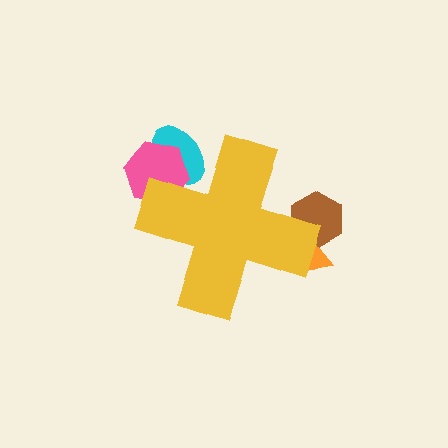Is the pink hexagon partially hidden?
Yes, the pink hexagon is partially hidden behind the yellow cross.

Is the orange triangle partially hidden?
Yes, the orange triangle is partially hidden behind the yellow cross.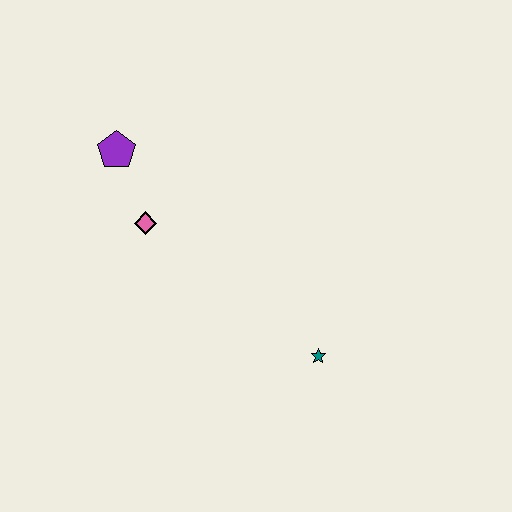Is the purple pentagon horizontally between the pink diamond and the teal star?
No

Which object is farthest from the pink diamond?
The teal star is farthest from the pink diamond.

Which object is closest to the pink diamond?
The purple pentagon is closest to the pink diamond.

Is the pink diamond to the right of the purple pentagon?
Yes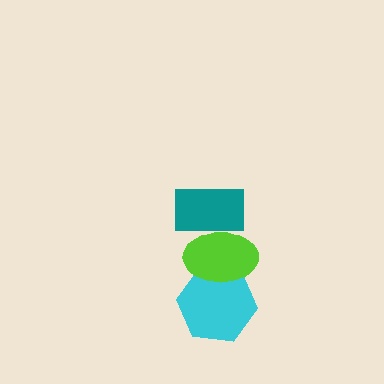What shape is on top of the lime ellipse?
The teal rectangle is on top of the lime ellipse.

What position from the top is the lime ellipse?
The lime ellipse is 2nd from the top.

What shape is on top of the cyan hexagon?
The lime ellipse is on top of the cyan hexagon.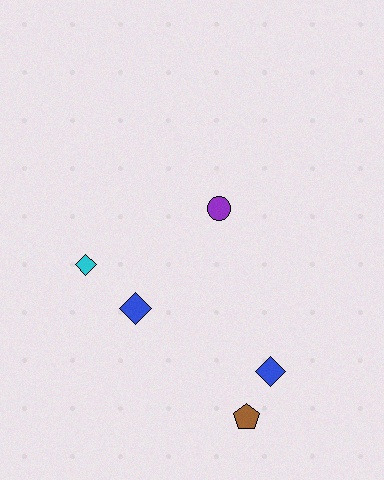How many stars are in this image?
There are no stars.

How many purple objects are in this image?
There is 1 purple object.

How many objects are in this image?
There are 5 objects.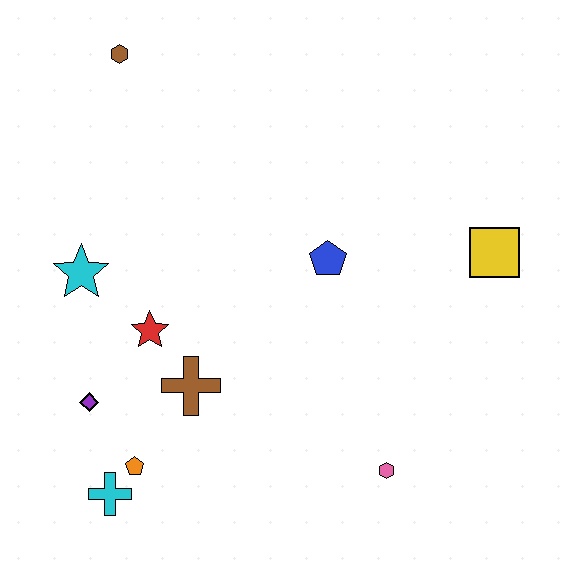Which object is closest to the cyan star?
The red star is closest to the cyan star.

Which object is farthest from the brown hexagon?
The pink hexagon is farthest from the brown hexagon.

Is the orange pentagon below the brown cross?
Yes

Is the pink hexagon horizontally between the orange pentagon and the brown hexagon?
No